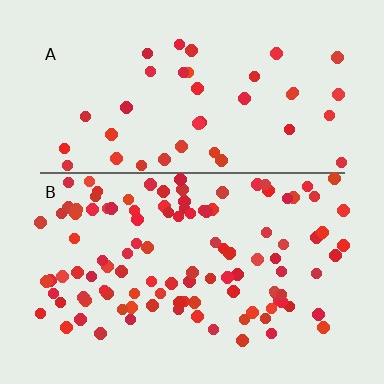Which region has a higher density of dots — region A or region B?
B (the bottom).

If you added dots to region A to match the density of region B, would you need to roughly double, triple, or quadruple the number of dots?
Approximately triple.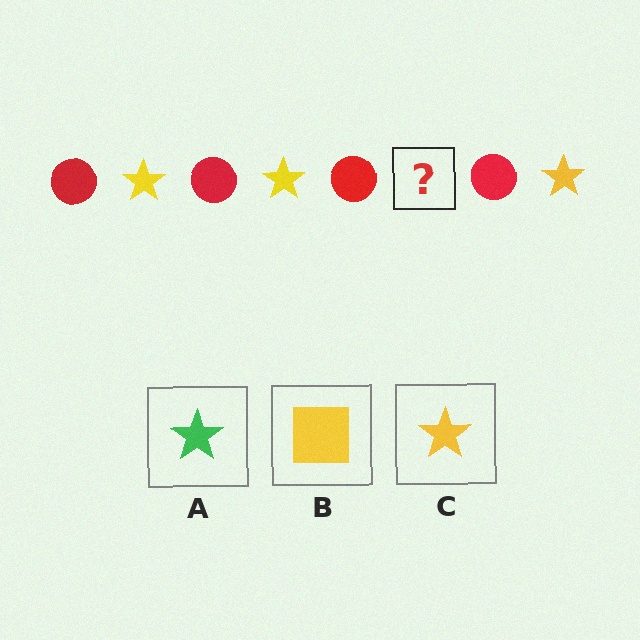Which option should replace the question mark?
Option C.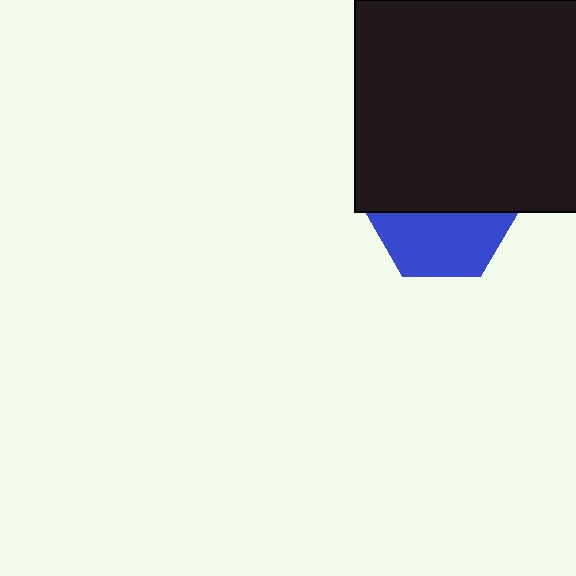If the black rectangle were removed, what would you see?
You would see the complete blue hexagon.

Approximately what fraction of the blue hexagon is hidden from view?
Roughly 54% of the blue hexagon is hidden behind the black rectangle.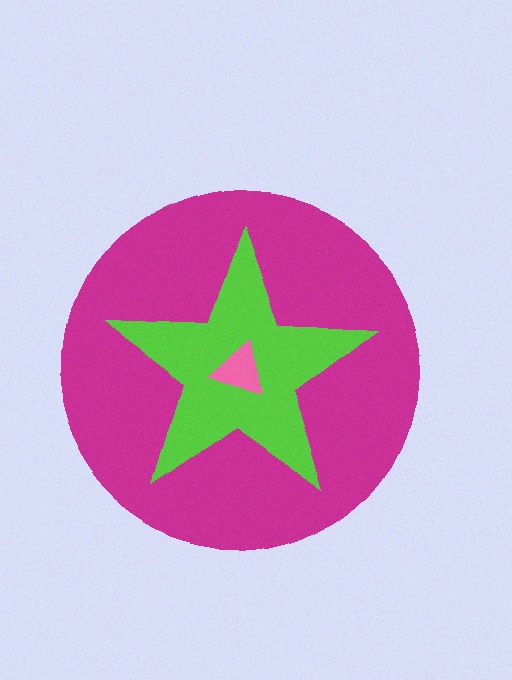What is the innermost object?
The pink triangle.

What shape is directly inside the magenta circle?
The lime star.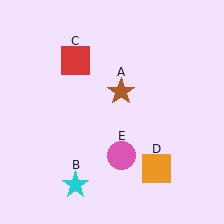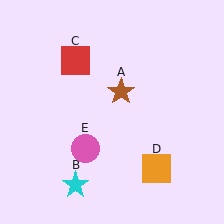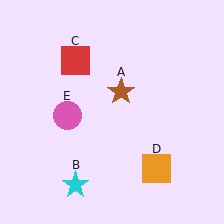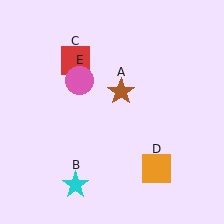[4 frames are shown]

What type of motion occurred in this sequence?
The pink circle (object E) rotated clockwise around the center of the scene.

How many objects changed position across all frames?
1 object changed position: pink circle (object E).